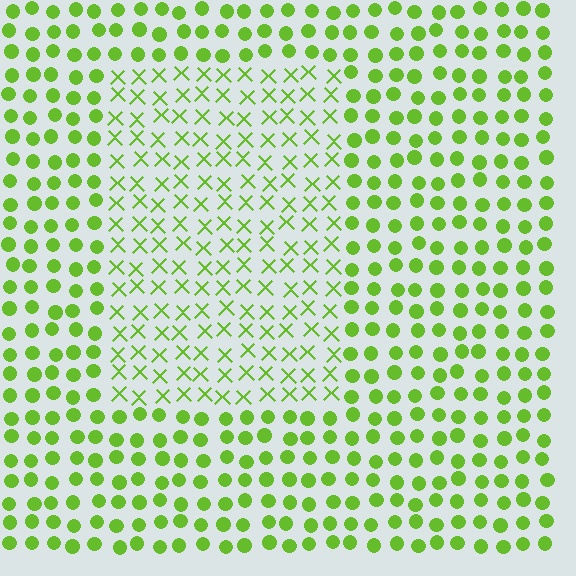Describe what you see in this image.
The image is filled with small lime elements arranged in a uniform grid. A rectangle-shaped region contains X marks, while the surrounding area contains circles. The boundary is defined purely by the change in element shape.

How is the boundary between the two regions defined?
The boundary is defined by a change in element shape: X marks inside vs. circles outside. All elements share the same color and spacing.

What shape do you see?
I see a rectangle.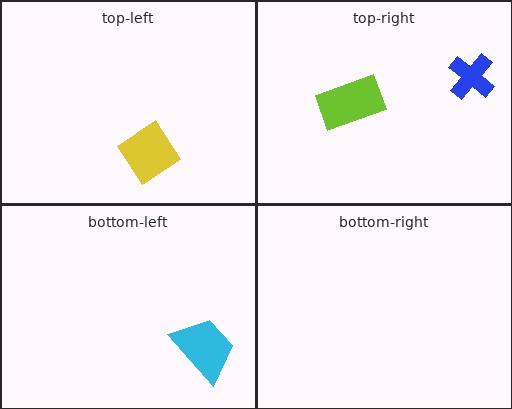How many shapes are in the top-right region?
2.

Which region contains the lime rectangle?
The top-right region.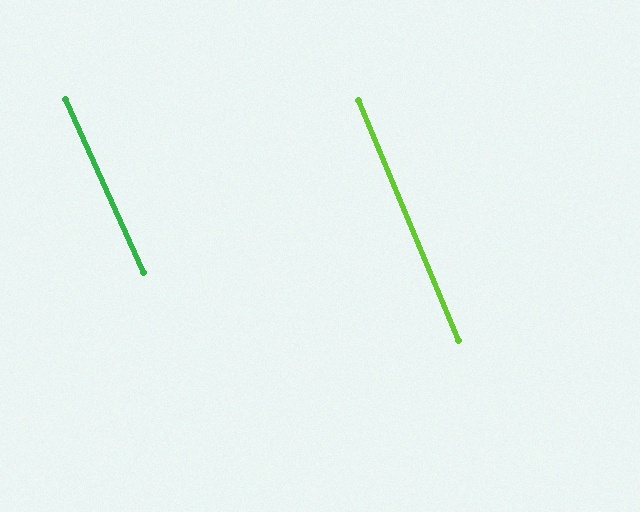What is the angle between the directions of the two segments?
Approximately 2 degrees.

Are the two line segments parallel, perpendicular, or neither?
Parallel — their directions differ by only 1.7°.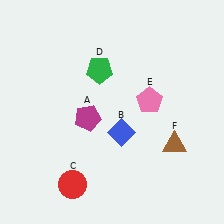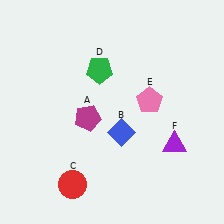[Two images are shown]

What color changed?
The triangle (F) changed from brown in Image 1 to purple in Image 2.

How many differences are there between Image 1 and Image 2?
There is 1 difference between the two images.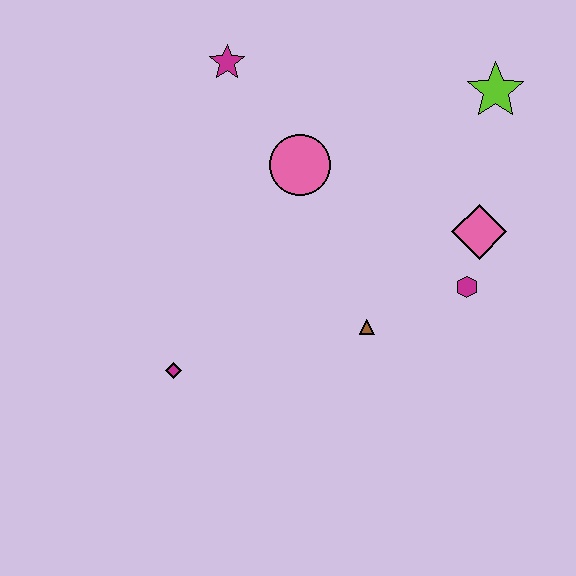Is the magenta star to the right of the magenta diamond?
Yes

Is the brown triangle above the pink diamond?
No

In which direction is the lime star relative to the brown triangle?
The lime star is above the brown triangle.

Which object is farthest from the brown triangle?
The magenta star is farthest from the brown triangle.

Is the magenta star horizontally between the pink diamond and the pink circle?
No